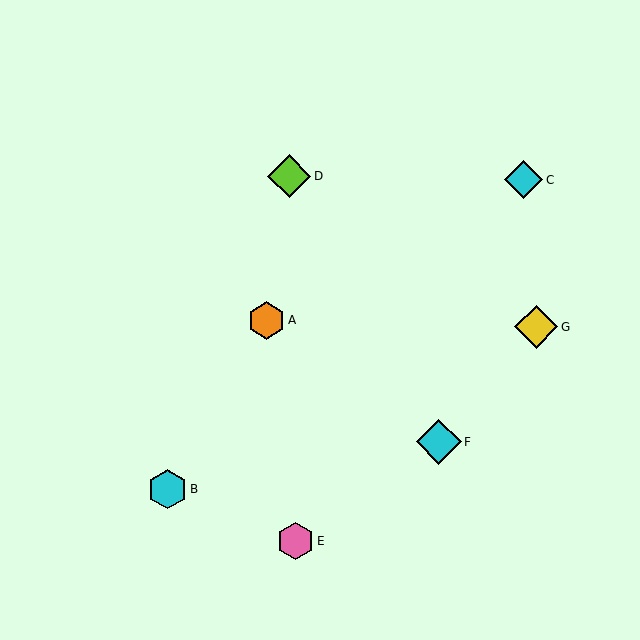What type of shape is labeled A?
Shape A is an orange hexagon.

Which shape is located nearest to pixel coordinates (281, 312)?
The orange hexagon (labeled A) at (266, 320) is nearest to that location.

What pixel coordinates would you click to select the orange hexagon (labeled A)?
Click at (266, 320) to select the orange hexagon A.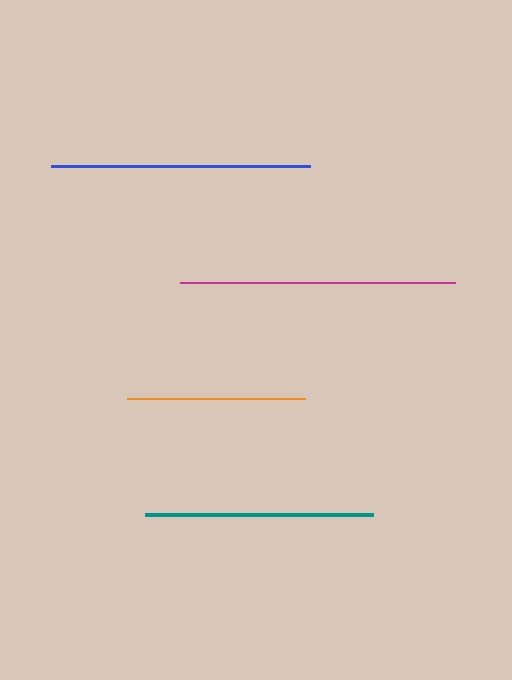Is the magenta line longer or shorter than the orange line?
The magenta line is longer than the orange line.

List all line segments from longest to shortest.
From longest to shortest: magenta, blue, teal, orange.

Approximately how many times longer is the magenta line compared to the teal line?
The magenta line is approximately 1.2 times the length of the teal line.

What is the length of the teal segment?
The teal segment is approximately 228 pixels long.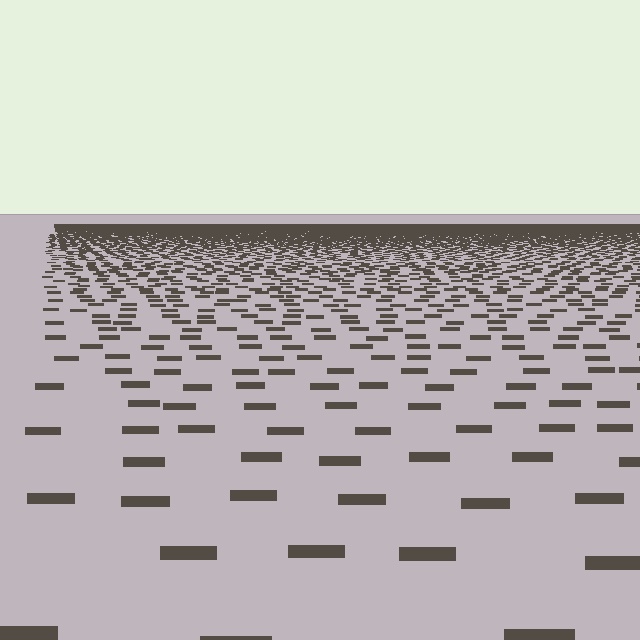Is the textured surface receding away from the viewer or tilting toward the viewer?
The surface is receding away from the viewer. Texture elements get smaller and denser toward the top.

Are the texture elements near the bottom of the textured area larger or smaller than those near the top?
Larger. Near the bottom, elements are closer to the viewer and appear at a bigger on-screen size.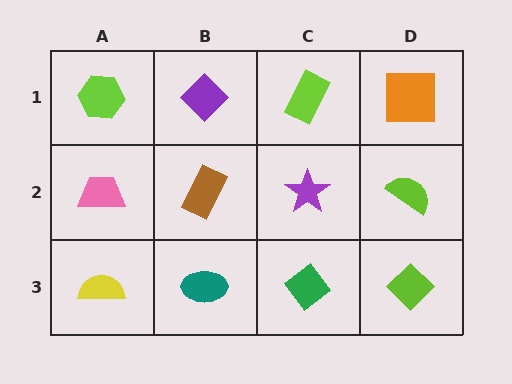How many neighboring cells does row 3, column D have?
2.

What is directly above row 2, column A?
A lime hexagon.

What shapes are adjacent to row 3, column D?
A lime semicircle (row 2, column D), a green diamond (row 3, column C).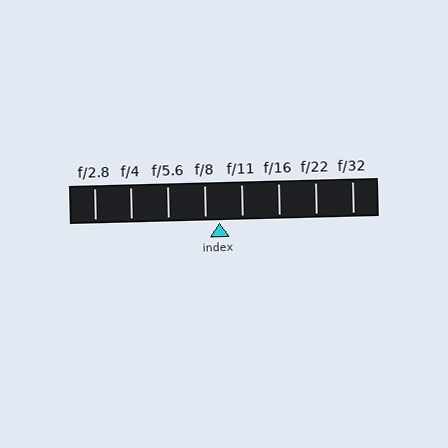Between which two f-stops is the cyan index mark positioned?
The index mark is between f/8 and f/11.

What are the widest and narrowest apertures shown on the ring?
The widest aperture shown is f/2.8 and the narrowest is f/32.